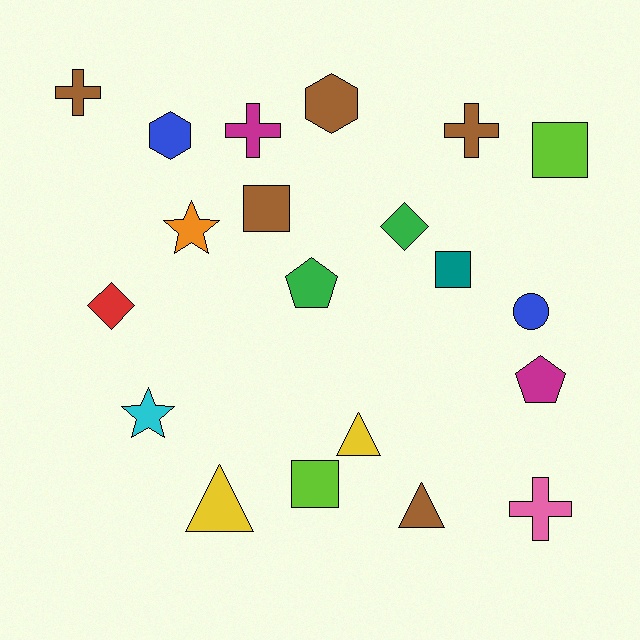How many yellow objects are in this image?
There are 2 yellow objects.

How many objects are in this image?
There are 20 objects.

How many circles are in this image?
There is 1 circle.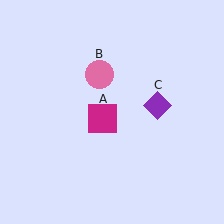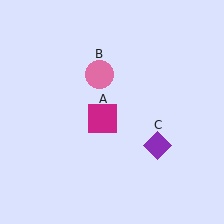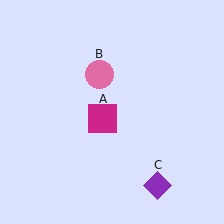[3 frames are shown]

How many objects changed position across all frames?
1 object changed position: purple diamond (object C).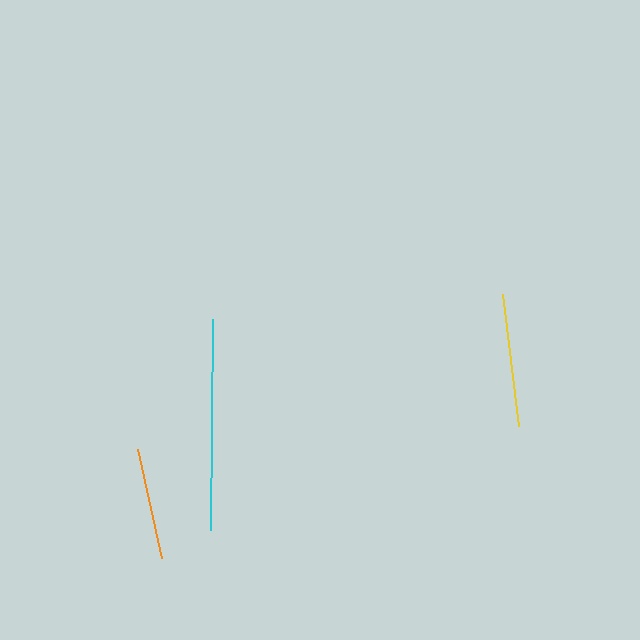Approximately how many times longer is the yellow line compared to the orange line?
The yellow line is approximately 1.2 times the length of the orange line.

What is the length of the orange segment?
The orange segment is approximately 112 pixels long.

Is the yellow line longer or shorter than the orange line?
The yellow line is longer than the orange line.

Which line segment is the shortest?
The orange line is the shortest at approximately 112 pixels.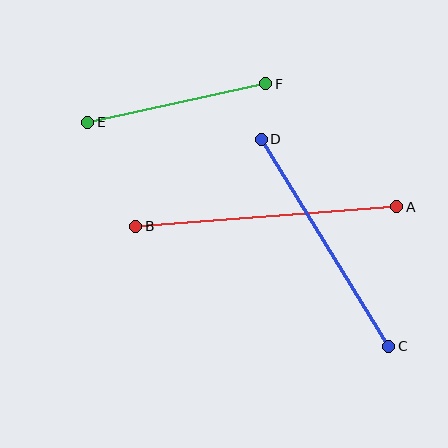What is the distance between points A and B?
The distance is approximately 262 pixels.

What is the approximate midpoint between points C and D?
The midpoint is at approximately (325, 243) pixels.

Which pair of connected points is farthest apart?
Points A and B are farthest apart.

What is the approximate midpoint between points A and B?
The midpoint is at approximately (266, 216) pixels.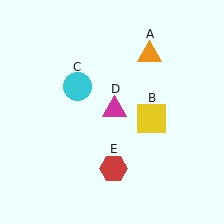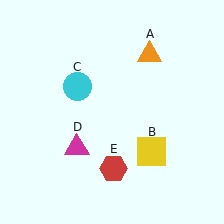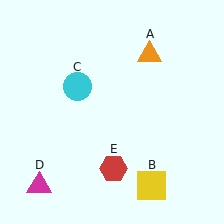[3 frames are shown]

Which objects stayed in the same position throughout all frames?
Orange triangle (object A) and cyan circle (object C) and red hexagon (object E) remained stationary.